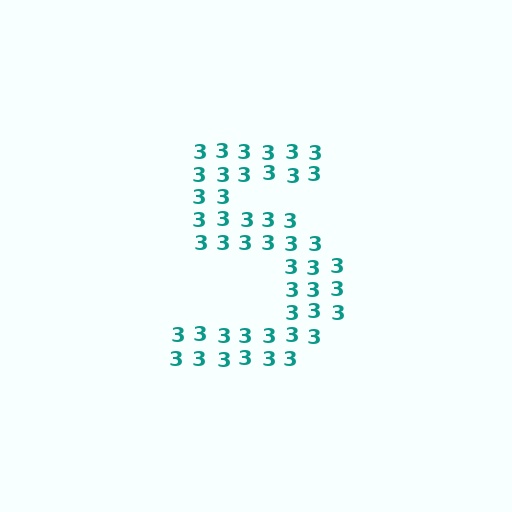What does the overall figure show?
The overall figure shows the digit 5.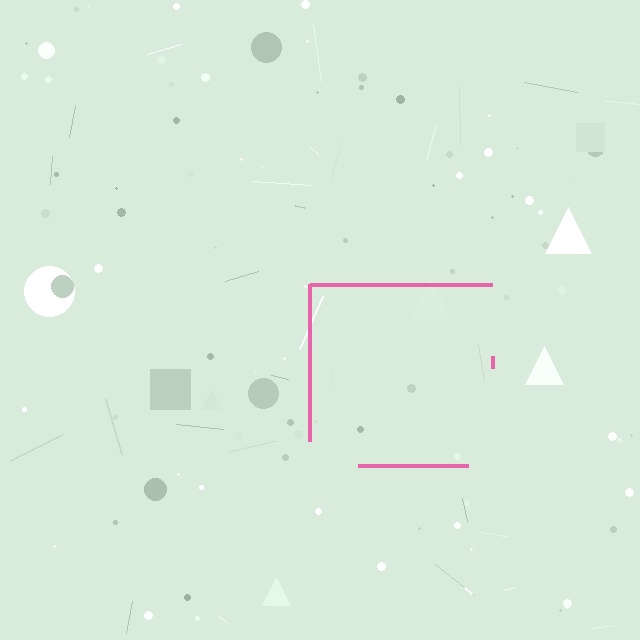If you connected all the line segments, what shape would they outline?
They would outline a square.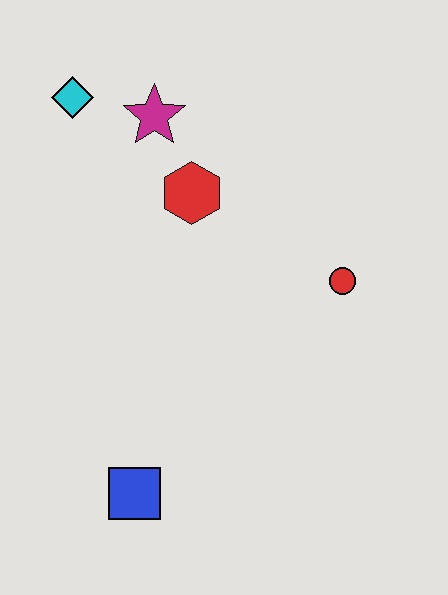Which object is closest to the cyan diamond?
The magenta star is closest to the cyan diamond.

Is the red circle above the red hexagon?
No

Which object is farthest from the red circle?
The cyan diamond is farthest from the red circle.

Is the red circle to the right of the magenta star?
Yes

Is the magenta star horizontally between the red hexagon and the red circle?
No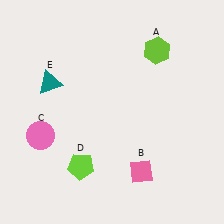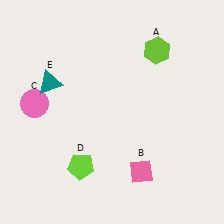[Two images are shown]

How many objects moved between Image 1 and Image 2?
1 object moved between the two images.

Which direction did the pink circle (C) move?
The pink circle (C) moved up.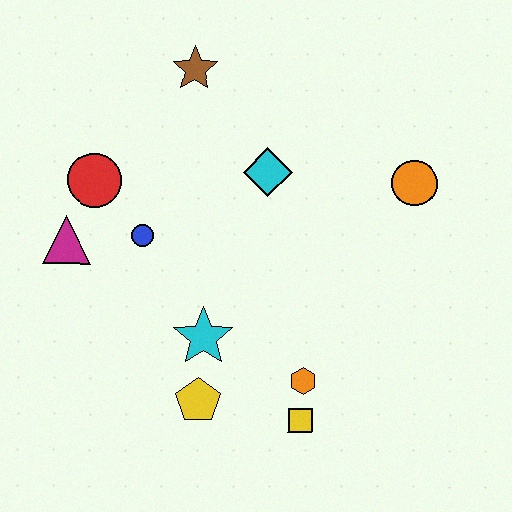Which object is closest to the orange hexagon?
The yellow square is closest to the orange hexagon.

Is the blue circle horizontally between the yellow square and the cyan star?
No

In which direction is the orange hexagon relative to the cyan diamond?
The orange hexagon is below the cyan diamond.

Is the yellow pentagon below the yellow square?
No